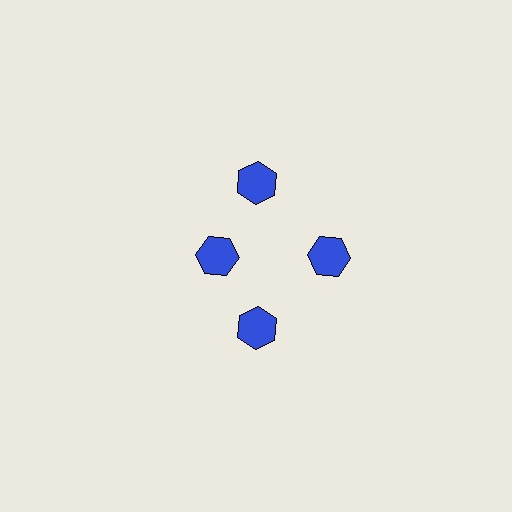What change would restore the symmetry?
The symmetry would be restored by moving it outward, back onto the ring so that all 4 hexagons sit at equal angles and equal distance from the center.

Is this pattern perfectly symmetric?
No. The 4 blue hexagons are arranged in a ring, but one element near the 9 o'clock position is pulled inward toward the center, breaking the 4-fold rotational symmetry.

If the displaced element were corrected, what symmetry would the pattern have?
It would have 4-fold rotational symmetry — the pattern would map onto itself every 90 degrees.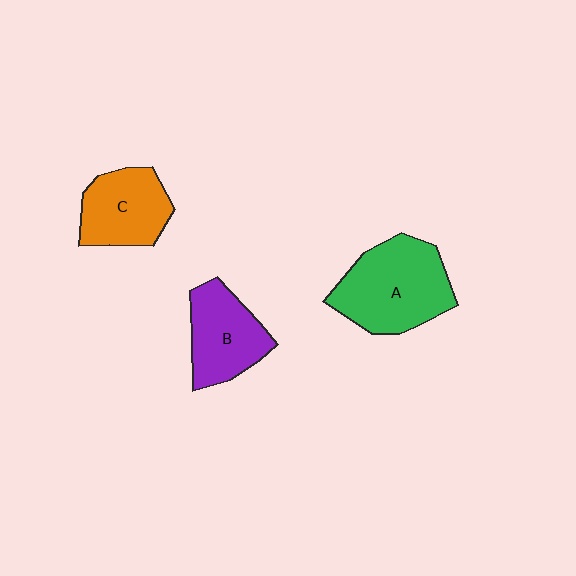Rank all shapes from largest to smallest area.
From largest to smallest: A (green), B (purple), C (orange).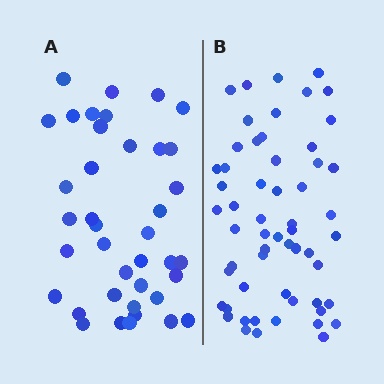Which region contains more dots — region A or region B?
Region B (the right region) has more dots.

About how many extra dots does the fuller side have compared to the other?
Region B has approximately 20 more dots than region A.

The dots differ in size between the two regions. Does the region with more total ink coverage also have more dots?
No. Region A has more total ink coverage because its dots are larger, but region B actually contains more individual dots. Total area can be misleading — the number of items is what matters here.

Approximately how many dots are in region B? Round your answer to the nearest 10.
About 60 dots. (The exact count is 57, which rounds to 60.)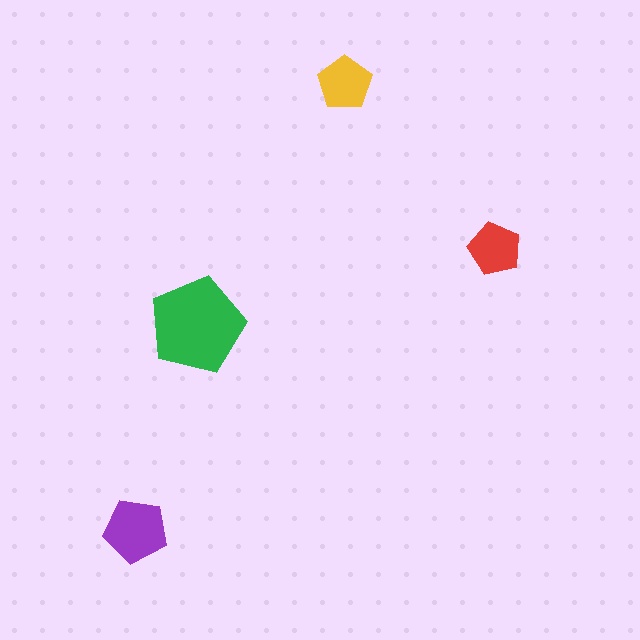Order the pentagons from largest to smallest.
the green one, the purple one, the yellow one, the red one.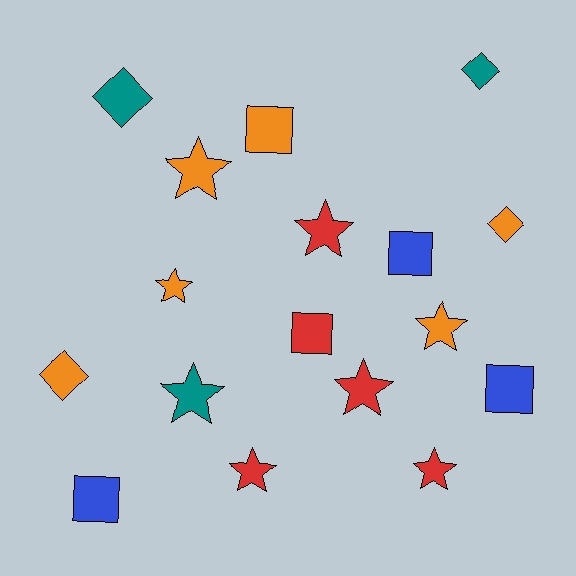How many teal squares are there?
There are no teal squares.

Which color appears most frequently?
Orange, with 6 objects.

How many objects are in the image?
There are 17 objects.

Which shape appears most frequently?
Star, with 8 objects.